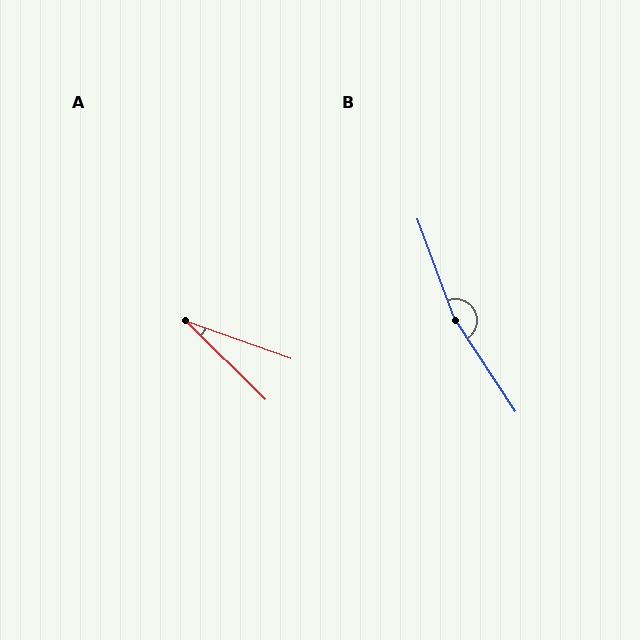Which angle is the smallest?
A, at approximately 25 degrees.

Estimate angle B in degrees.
Approximately 167 degrees.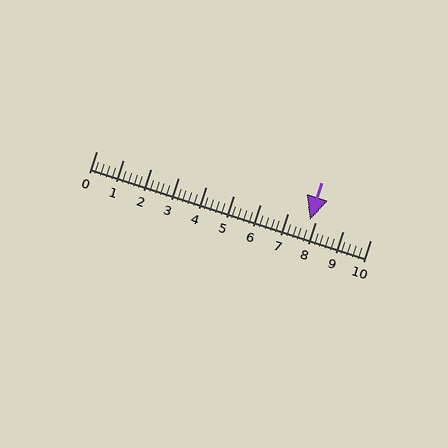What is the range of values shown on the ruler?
The ruler shows values from 0 to 10.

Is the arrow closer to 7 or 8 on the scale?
The arrow is closer to 8.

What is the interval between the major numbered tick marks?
The major tick marks are spaced 1 units apart.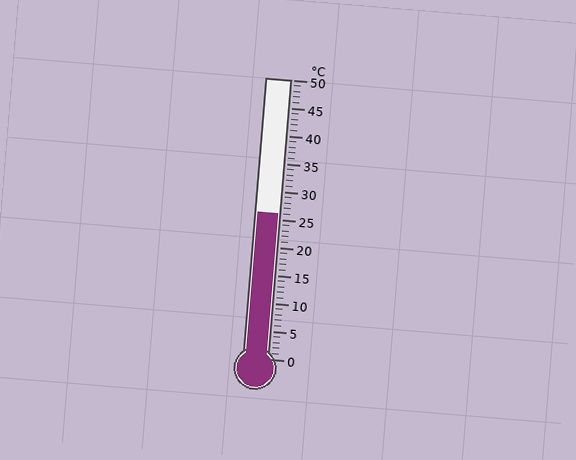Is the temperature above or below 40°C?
The temperature is below 40°C.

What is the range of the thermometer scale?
The thermometer scale ranges from 0°C to 50°C.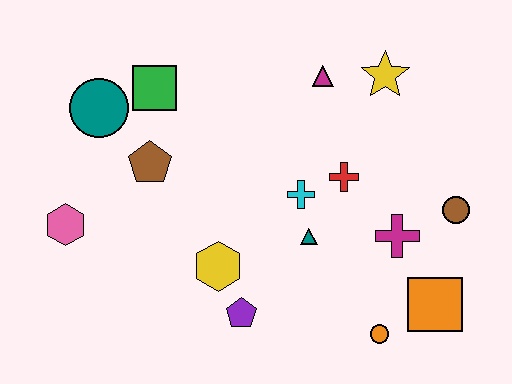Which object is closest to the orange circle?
The orange square is closest to the orange circle.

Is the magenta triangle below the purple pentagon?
No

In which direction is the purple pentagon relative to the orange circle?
The purple pentagon is to the left of the orange circle.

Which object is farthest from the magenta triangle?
The pink hexagon is farthest from the magenta triangle.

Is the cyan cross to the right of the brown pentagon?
Yes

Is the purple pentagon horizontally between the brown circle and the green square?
Yes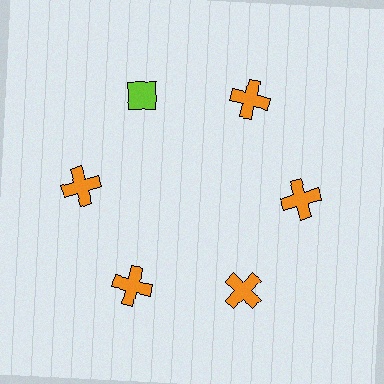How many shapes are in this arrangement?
There are 6 shapes arranged in a ring pattern.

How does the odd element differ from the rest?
It differs in both color (lime instead of orange) and shape (diamond instead of cross).